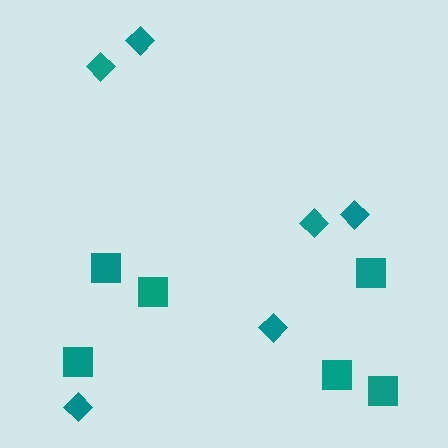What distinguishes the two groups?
There are 2 groups: one group of diamonds (6) and one group of squares (6).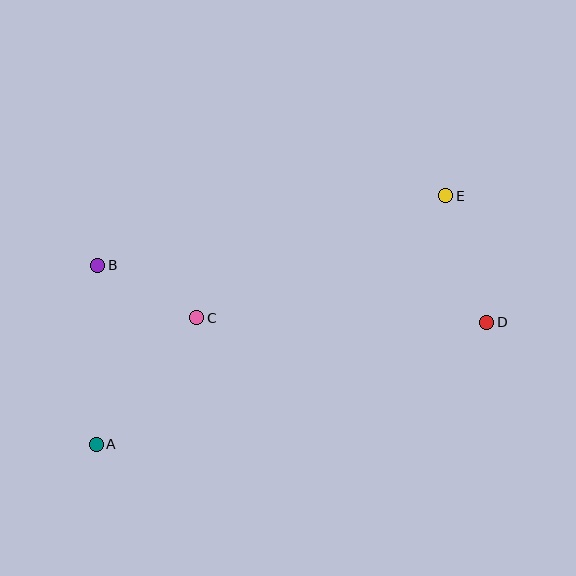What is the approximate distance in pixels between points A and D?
The distance between A and D is approximately 409 pixels.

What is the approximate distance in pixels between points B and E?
The distance between B and E is approximately 355 pixels.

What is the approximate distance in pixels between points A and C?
The distance between A and C is approximately 162 pixels.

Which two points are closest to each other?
Points B and C are closest to each other.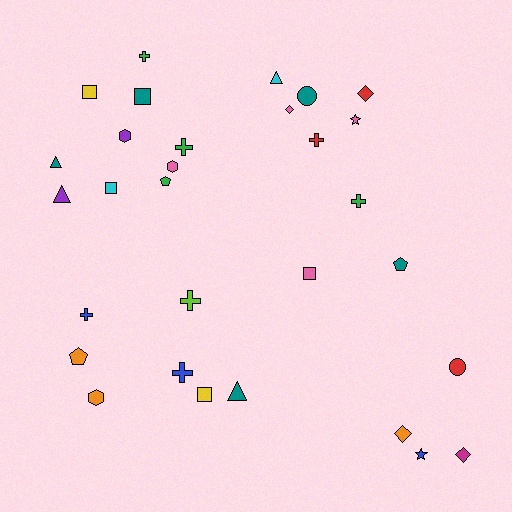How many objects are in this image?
There are 30 objects.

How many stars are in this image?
There are 2 stars.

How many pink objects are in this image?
There are 4 pink objects.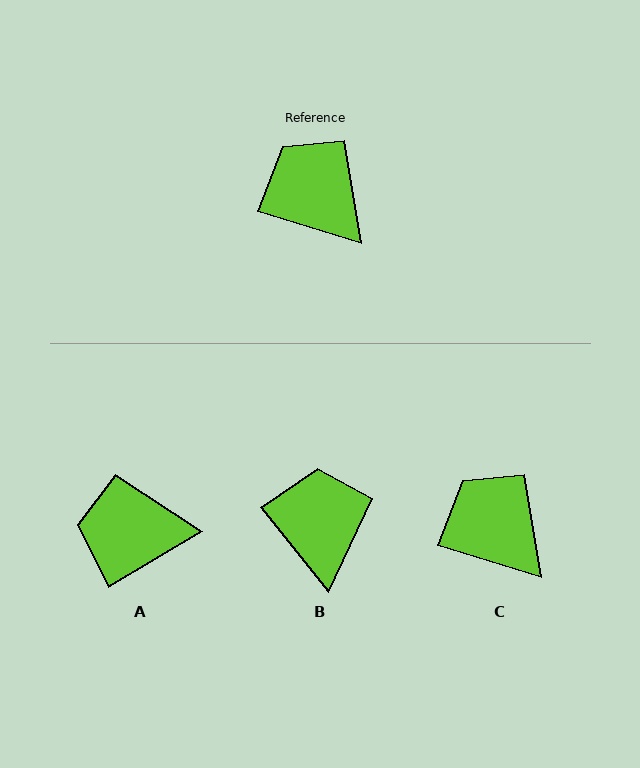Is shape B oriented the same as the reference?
No, it is off by about 35 degrees.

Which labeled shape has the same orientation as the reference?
C.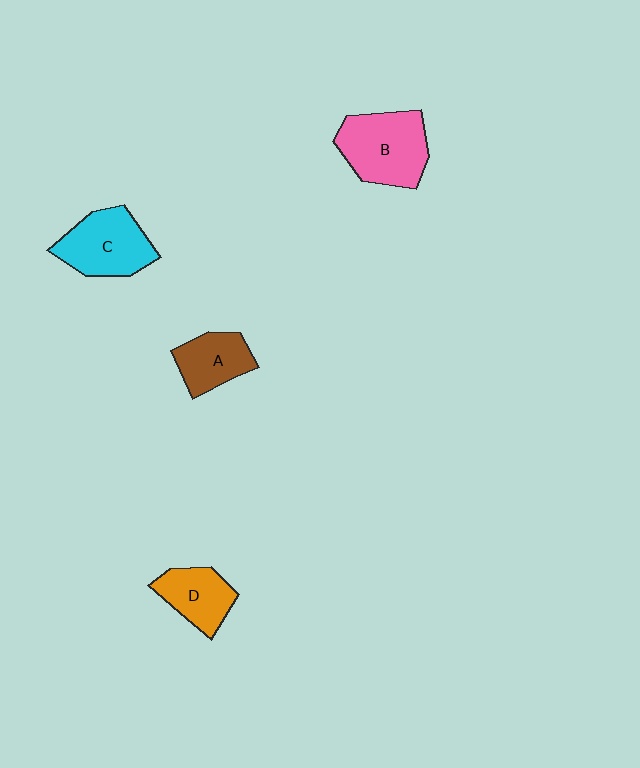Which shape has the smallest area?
Shape A (brown).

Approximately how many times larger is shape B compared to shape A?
Approximately 1.6 times.